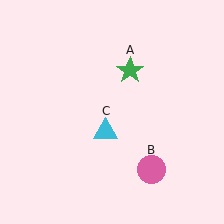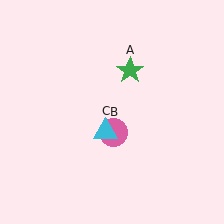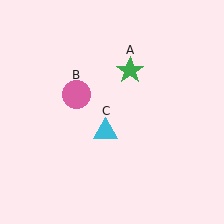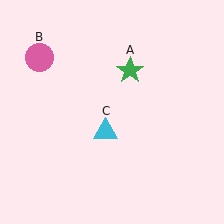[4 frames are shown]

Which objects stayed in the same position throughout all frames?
Green star (object A) and cyan triangle (object C) remained stationary.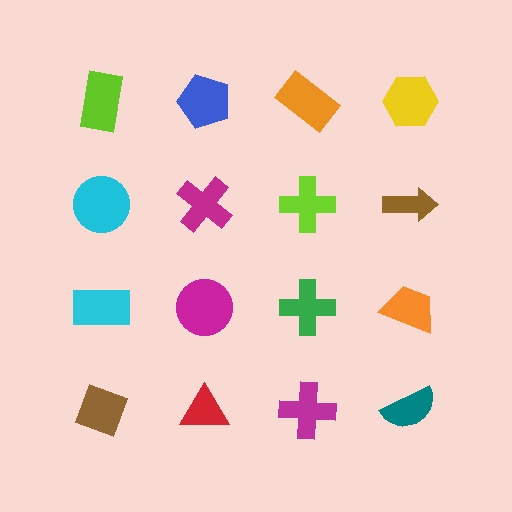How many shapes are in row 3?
4 shapes.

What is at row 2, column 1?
A cyan circle.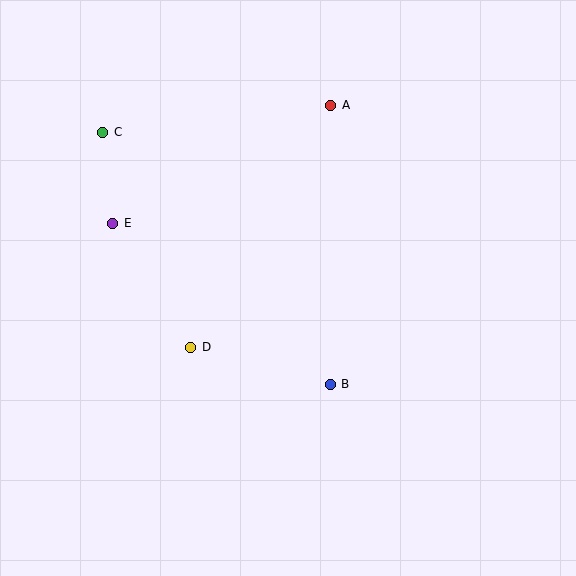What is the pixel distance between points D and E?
The distance between D and E is 147 pixels.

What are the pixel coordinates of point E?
Point E is at (113, 223).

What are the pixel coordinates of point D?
Point D is at (191, 347).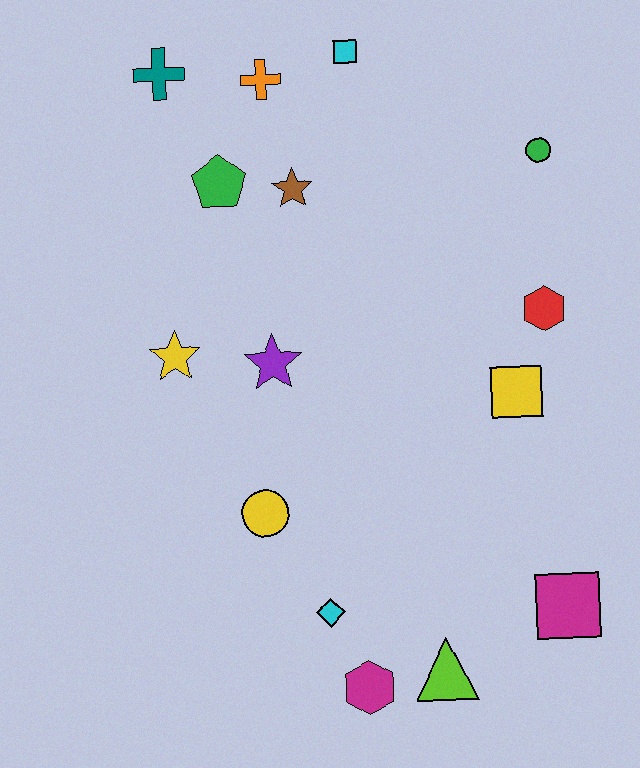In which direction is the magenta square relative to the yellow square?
The magenta square is below the yellow square.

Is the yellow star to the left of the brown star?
Yes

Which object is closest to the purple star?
The yellow star is closest to the purple star.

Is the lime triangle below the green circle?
Yes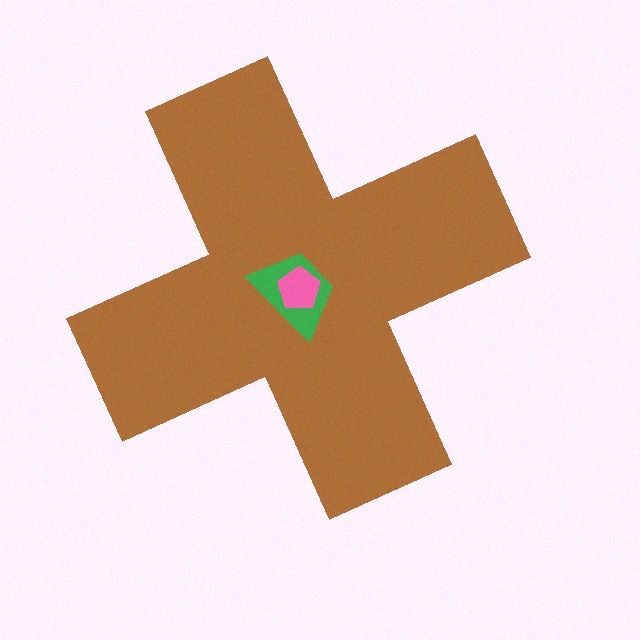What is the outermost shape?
The brown cross.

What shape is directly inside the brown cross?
The green trapezoid.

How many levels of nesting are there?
3.